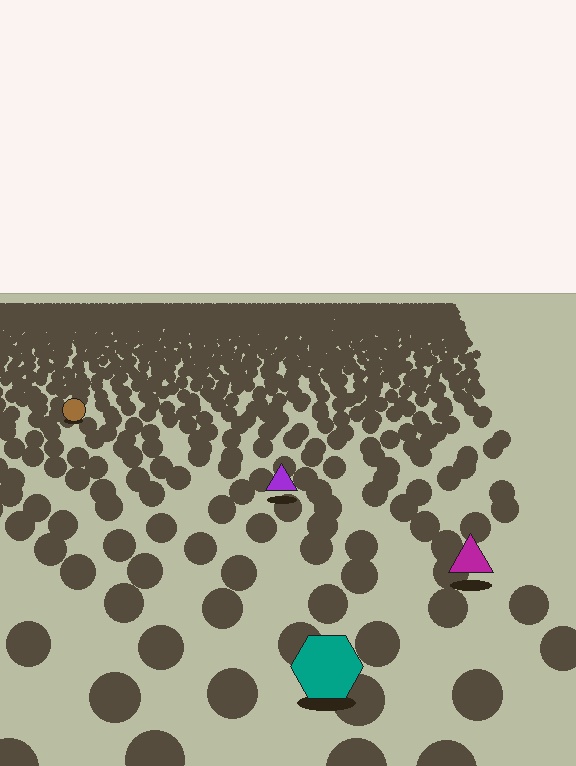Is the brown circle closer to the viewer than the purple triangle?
No. The purple triangle is closer — you can tell from the texture gradient: the ground texture is coarser near it.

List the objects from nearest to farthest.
From nearest to farthest: the teal hexagon, the magenta triangle, the purple triangle, the brown circle.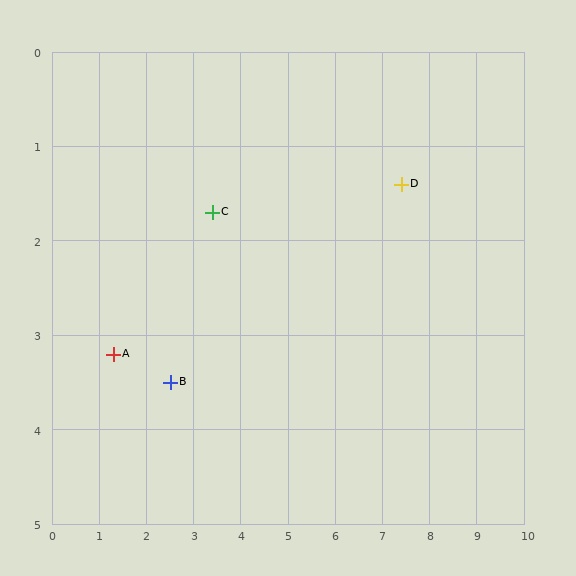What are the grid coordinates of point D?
Point D is at approximately (7.4, 1.4).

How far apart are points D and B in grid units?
Points D and B are about 5.3 grid units apart.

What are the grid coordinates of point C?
Point C is at approximately (3.4, 1.7).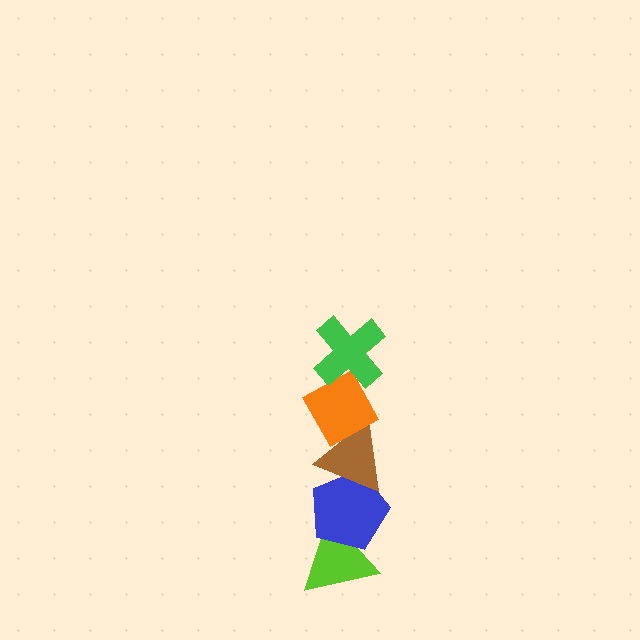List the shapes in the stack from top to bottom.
From top to bottom: the green cross, the orange diamond, the brown triangle, the blue pentagon, the lime triangle.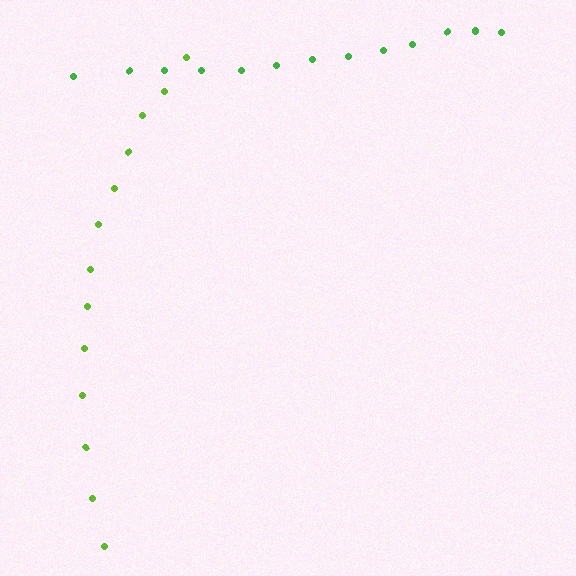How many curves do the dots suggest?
There are 2 distinct paths.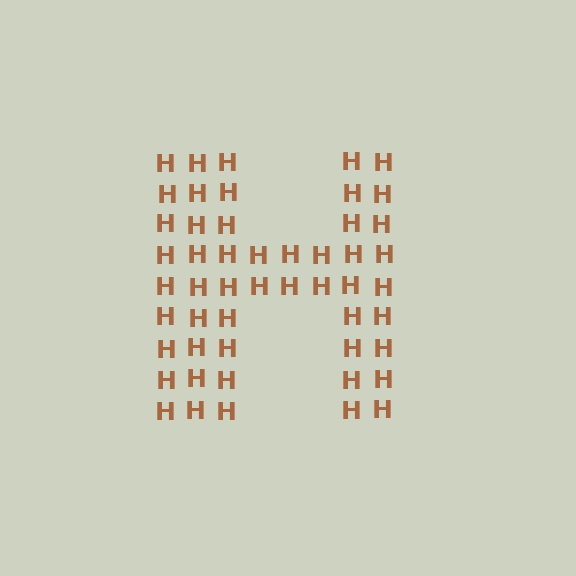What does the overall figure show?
The overall figure shows the letter H.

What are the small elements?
The small elements are letter H's.